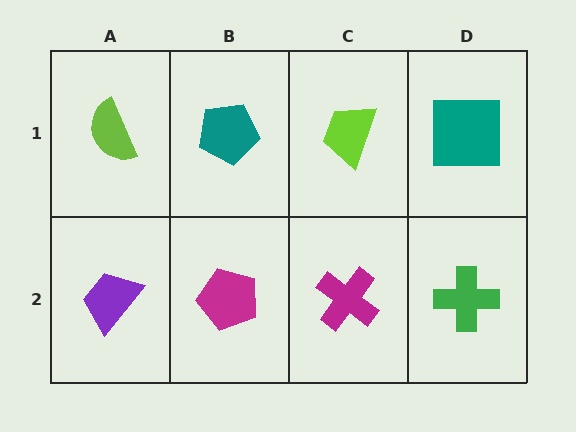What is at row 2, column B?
A magenta pentagon.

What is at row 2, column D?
A green cross.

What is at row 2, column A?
A purple trapezoid.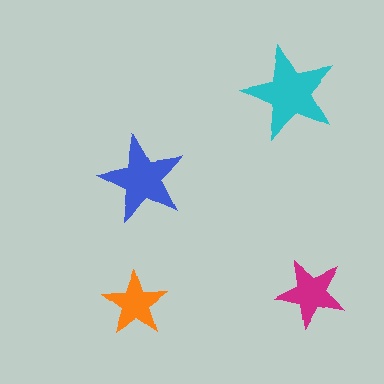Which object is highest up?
The cyan star is topmost.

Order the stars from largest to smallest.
the cyan one, the blue one, the magenta one, the orange one.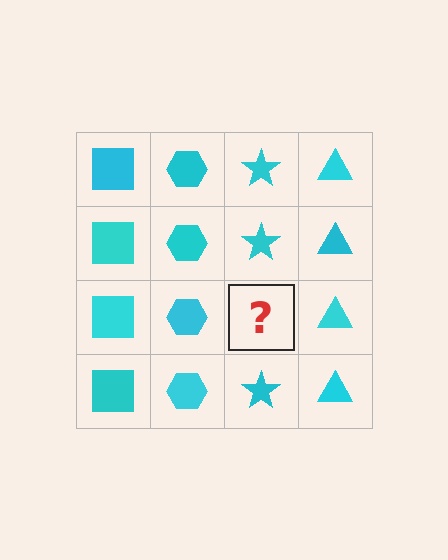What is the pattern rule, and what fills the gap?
The rule is that each column has a consistent shape. The gap should be filled with a cyan star.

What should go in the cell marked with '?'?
The missing cell should contain a cyan star.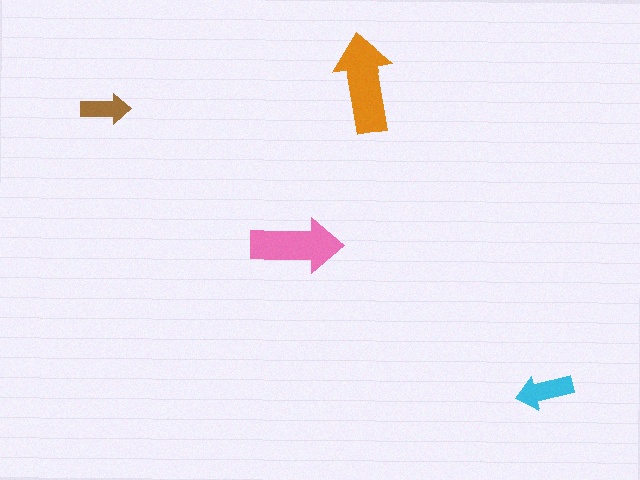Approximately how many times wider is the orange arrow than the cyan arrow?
About 1.5 times wider.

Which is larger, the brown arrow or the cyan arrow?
The cyan one.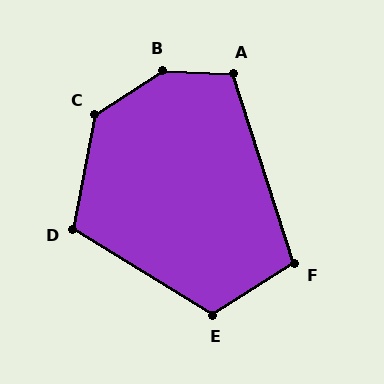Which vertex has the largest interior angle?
B, at approximately 145 degrees.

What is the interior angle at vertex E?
Approximately 116 degrees (obtuse).